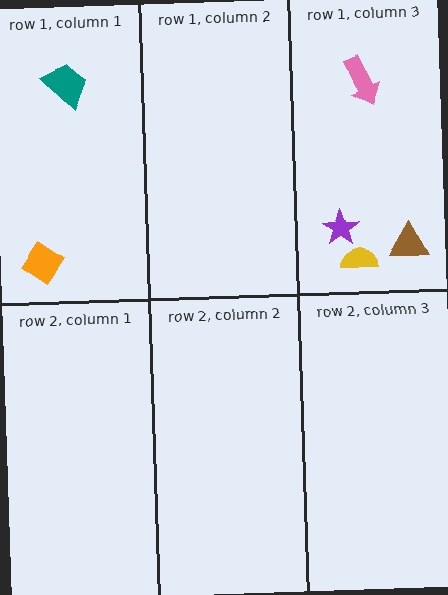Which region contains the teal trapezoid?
The row 1, column 1 region.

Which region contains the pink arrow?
The row 1, column 3 region.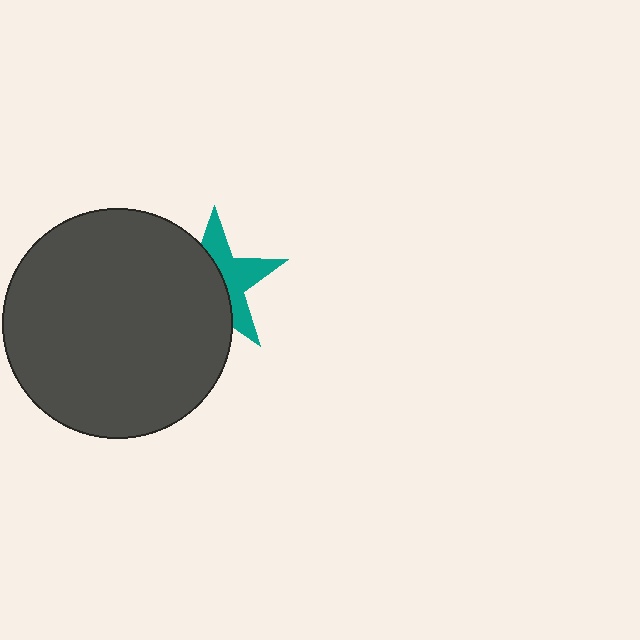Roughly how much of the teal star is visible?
A small part of it is visible (roughly 45%).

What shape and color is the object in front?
The object in front is a dark gray circle.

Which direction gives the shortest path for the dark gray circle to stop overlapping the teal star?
Moving left gives the shortest separation.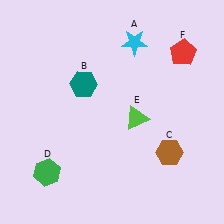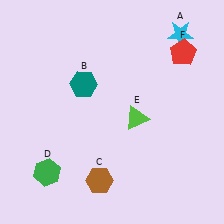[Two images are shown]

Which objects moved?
The objects that moved are: the cyan star (A), the brown hexagon (C).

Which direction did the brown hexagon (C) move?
The brown hexagon (C) moved left.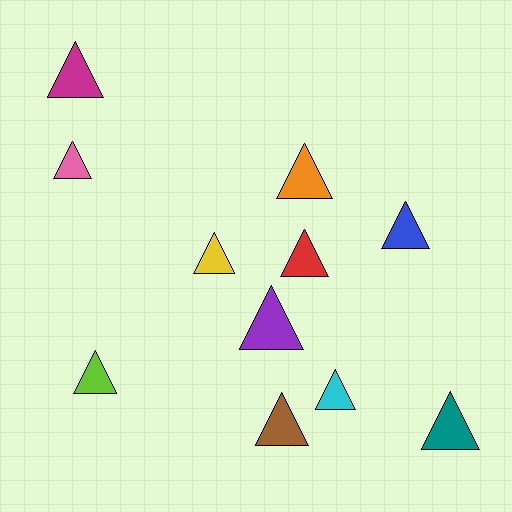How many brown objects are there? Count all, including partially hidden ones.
There is 1 brown object.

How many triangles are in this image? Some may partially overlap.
There are 11 triangles.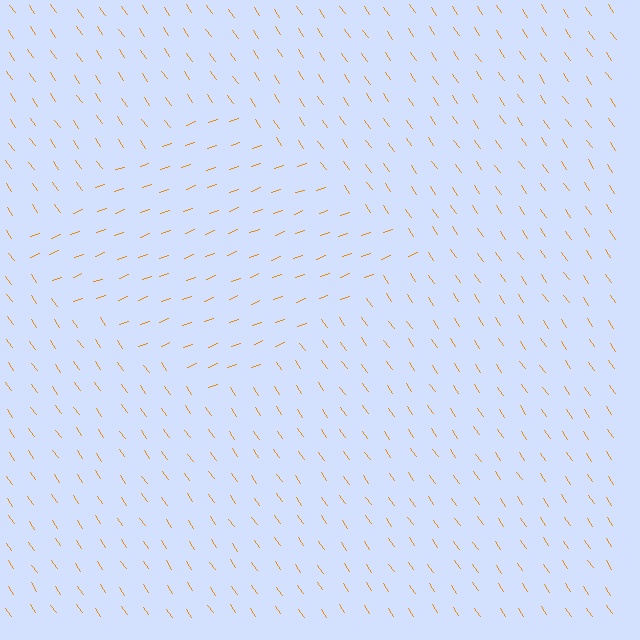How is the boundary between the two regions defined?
The boundary is defined purely by a change in line orientation (approximately 75 degrees difference). All lines are the same color and thickness.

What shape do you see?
I see a diamond.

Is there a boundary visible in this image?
Yes, there is a texture boundary formed by a change in line orientation.